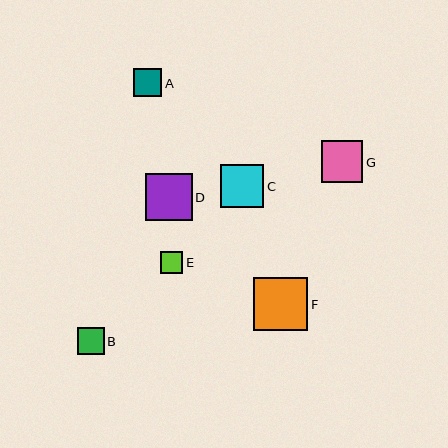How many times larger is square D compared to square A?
Square D is approximately 1.6 times the size of square A.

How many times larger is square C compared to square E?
Square C is approximately 1.9 times the size of square E.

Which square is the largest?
Square F is the largest with a size of approximately 54 pixels.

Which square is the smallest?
Square E is the smallest with a size of approximately 22 pixels.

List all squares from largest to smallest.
From largest to smallest: F, D, C, G, A, B, E.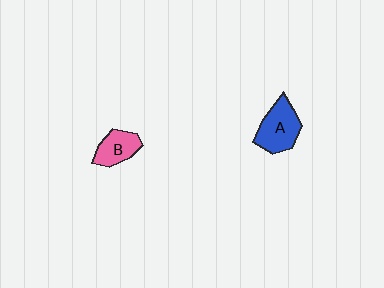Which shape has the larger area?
Shape A (blue).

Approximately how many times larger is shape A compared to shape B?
Approximately 1.4 times.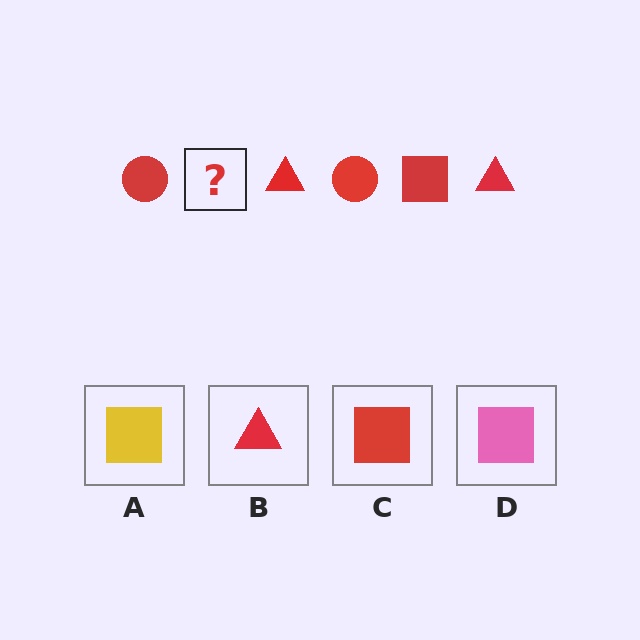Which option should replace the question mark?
Option C.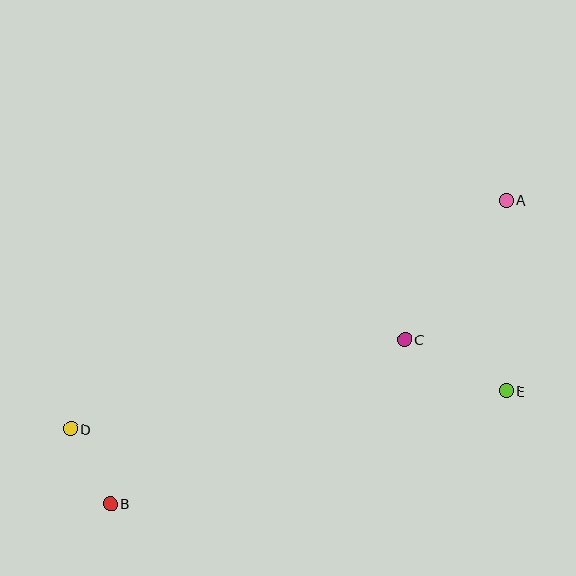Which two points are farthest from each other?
Points A and B are farthest from each other.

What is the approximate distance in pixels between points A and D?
The distance between A and D is approximately 492 pixels.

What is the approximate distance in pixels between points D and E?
The distance between D and E is approximately 437 pixels.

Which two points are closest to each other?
Points B and D are closest to each other.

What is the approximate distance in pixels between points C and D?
The distance between C and D is approximately 346 pixels.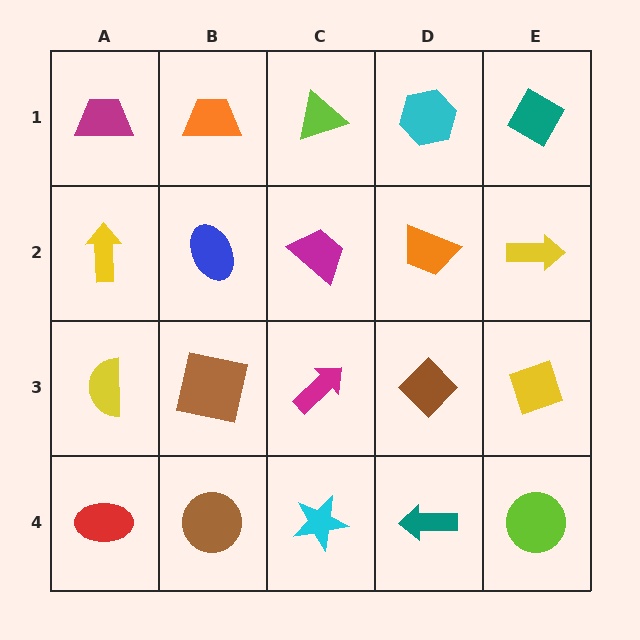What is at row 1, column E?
A teal diamond.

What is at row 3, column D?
A brown diamond.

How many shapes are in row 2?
5 shapes.